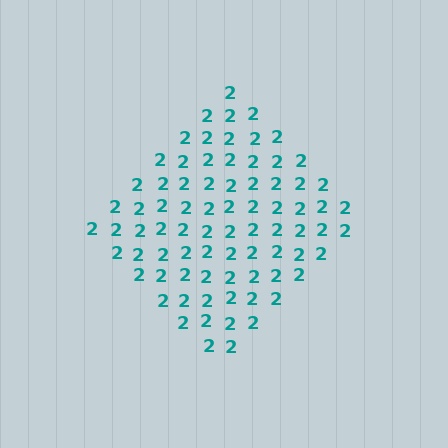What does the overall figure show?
The overall figure shows a diamond.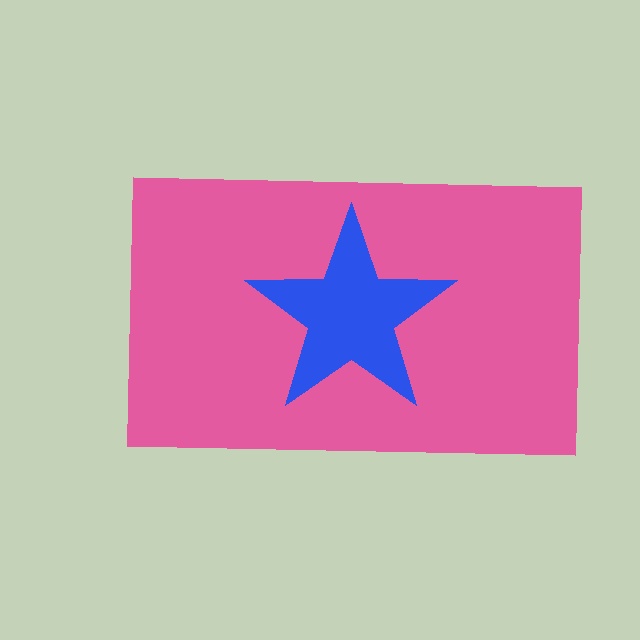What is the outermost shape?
The pink rectangle.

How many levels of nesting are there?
2.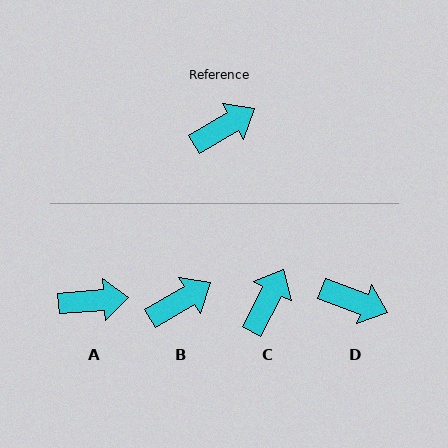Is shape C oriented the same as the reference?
No, it is off by about 32 degrees.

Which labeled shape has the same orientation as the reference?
B.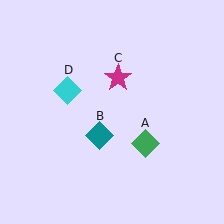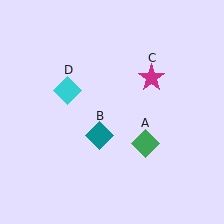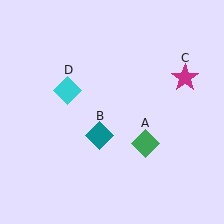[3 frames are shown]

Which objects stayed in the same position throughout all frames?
Green diamond (object A) and teal diamond (object B) and cyan diamond (object D) remained stationary.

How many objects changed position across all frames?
1 object changed position: magenta star (object C).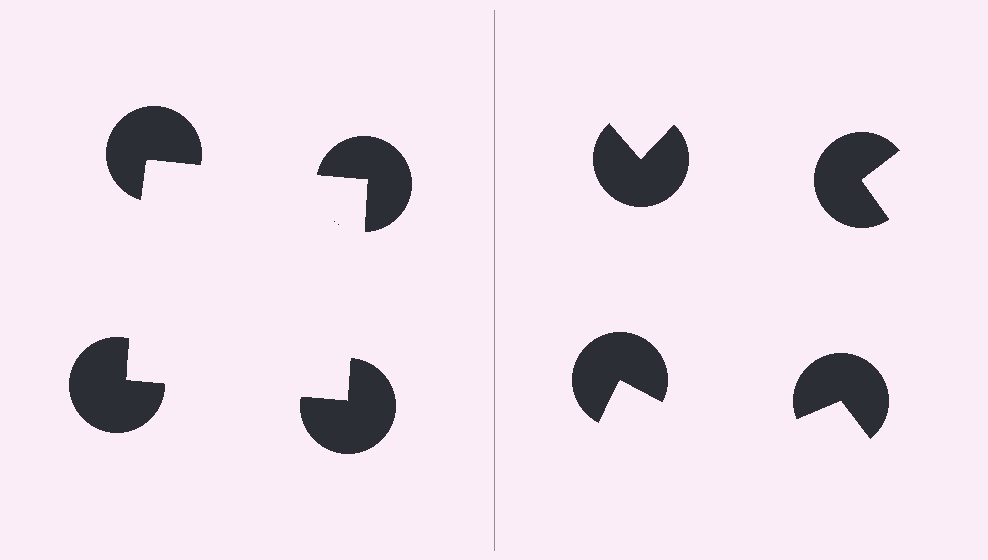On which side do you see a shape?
An illusory square appears on the left side. On the right side the wedge cuts are rotated, so no coherent shape forms.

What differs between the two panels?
The pac-man discs are positioned identically on both sides; only the wedge orientations differ. On the left they align to a square; on the right they are misaligned.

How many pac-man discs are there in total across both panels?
8 — 4 on each side.